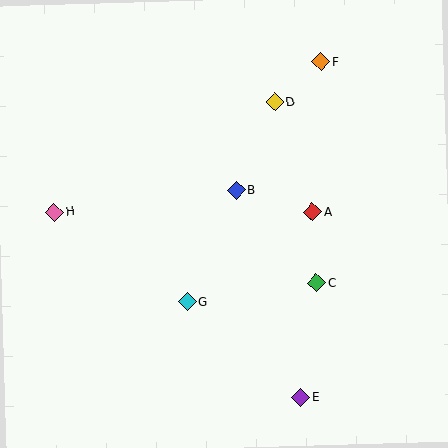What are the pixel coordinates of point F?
Point F is at (321, 62).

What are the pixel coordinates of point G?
Point G is at (187, 302).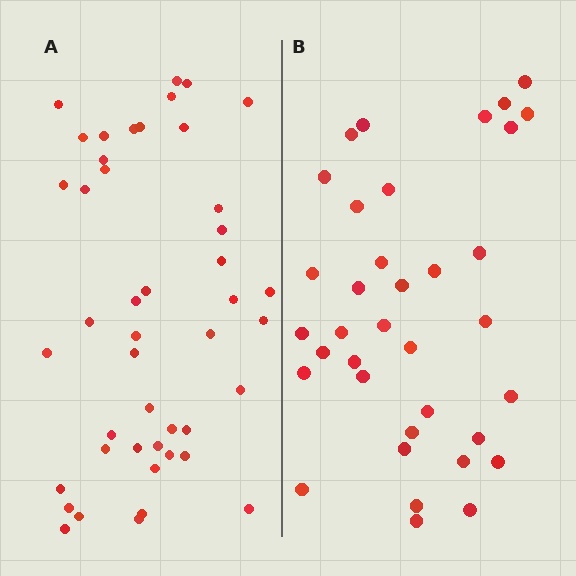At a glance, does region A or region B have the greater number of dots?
Region A (the left region) has more dots.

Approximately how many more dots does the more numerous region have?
Region A has roughly 8 or so more dots than region B.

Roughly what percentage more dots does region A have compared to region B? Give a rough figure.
About 25% more.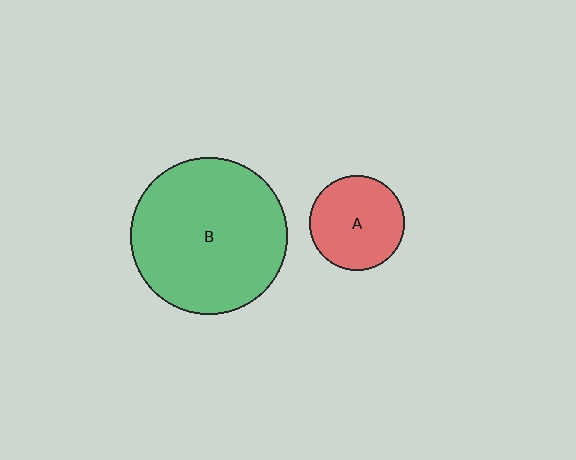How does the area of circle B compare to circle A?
Approximately 2.7 times.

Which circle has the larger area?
Circle B (green).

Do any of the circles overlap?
No, none of the circles overlap.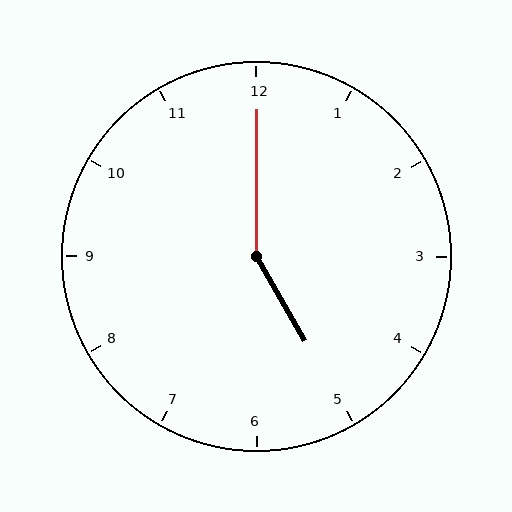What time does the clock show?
5:00.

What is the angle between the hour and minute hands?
Approximately 150 degrees.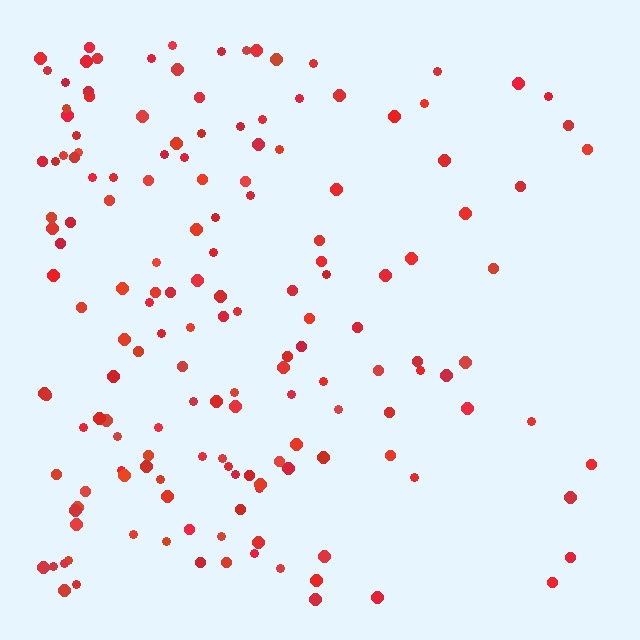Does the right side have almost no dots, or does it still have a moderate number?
Still a moderate number, just noticeably fewer than the left.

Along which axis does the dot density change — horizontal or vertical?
Horizontal.